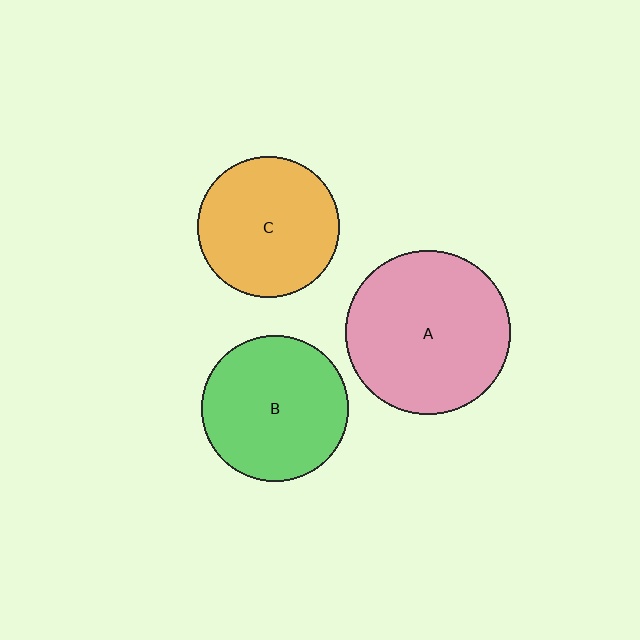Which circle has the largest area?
Circle A (pink).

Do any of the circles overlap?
No, none of the circles overlap.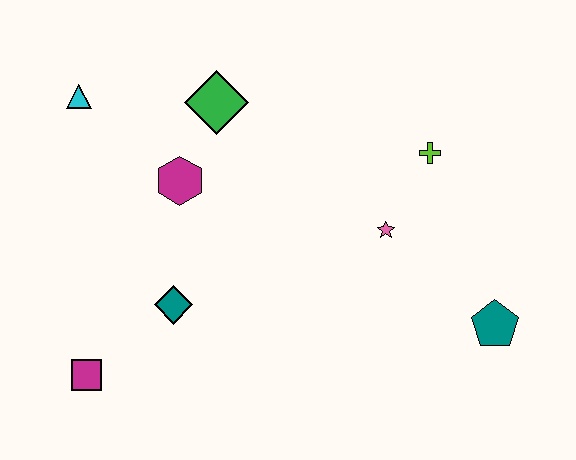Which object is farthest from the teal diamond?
The teal pentagon is farthest from the teal diamond.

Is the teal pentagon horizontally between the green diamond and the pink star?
No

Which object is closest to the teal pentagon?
The pink star is closest to the teal pentagon.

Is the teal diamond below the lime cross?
Yes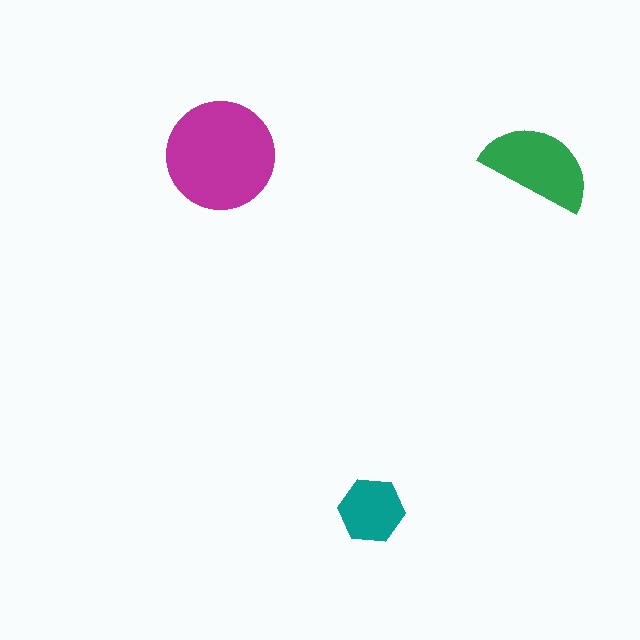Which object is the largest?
The magenta circle.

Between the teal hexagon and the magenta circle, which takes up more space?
The magenta circle.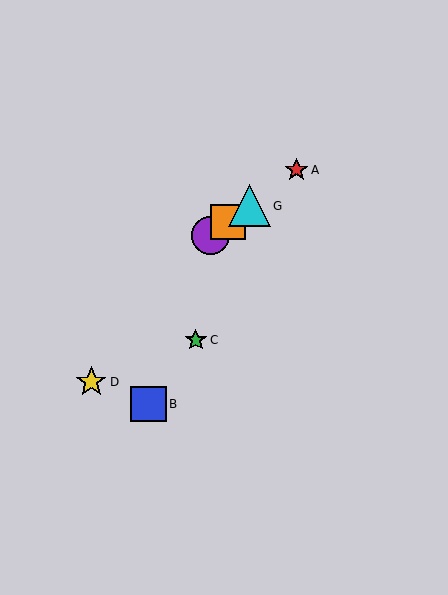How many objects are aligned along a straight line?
4 objects (A, E, F, G) are aligned along a straight line.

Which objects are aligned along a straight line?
Objects A, E, F, G are aligned along a straight line.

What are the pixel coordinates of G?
Object G is at (249, 206).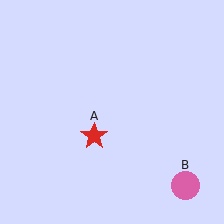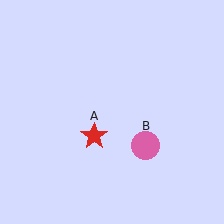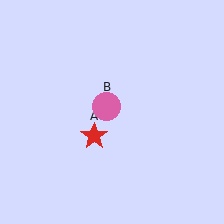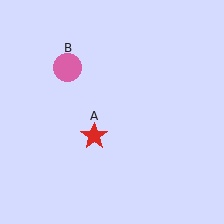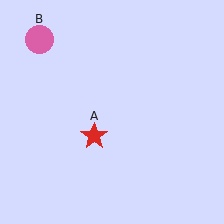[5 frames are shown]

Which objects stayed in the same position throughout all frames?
Red star (object A) remained stationary.